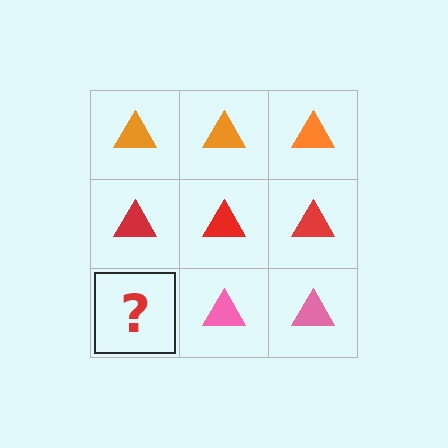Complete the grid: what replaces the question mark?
The question mark should be replaced with a pink triangle.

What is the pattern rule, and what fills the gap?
The rule is that each row has a consistent color. The gap should be filled with a pink triangle.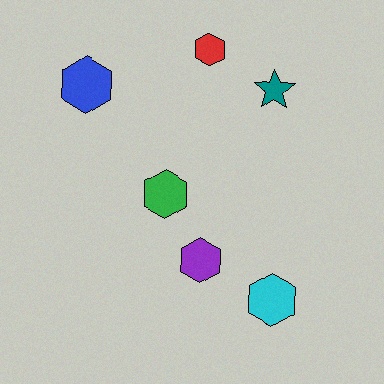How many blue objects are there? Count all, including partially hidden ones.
There is 1 blue object.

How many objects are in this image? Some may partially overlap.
There are 6 objects.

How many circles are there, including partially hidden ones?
There are no circles.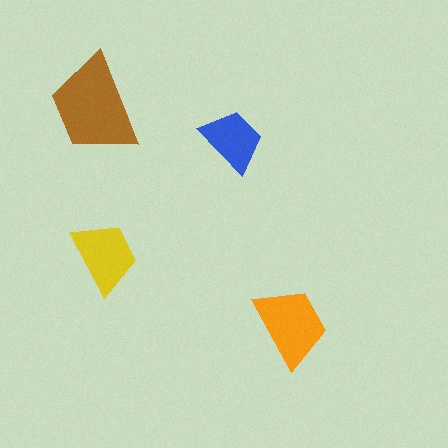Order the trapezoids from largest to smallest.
the brown one, the orange one, the yellow one, the blue one.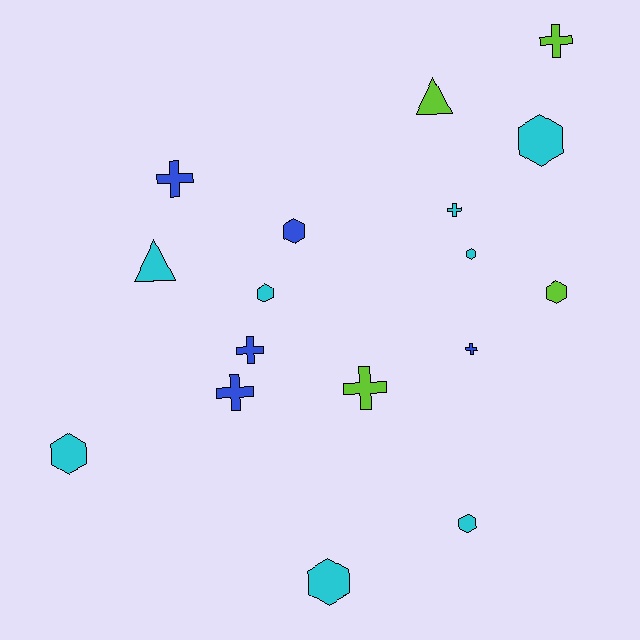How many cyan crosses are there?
There is 1 cyan cross.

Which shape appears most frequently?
Hexagon, with 8 objects.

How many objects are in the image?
There are 17 objects.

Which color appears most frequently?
Cyan, with 8 objects.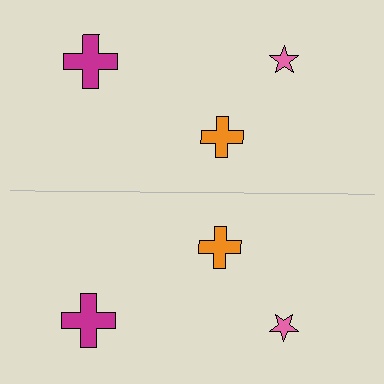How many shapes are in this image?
There are 6 shapes in this image.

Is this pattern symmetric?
Yes, this pattern has bilateral (reflection) symmetry.